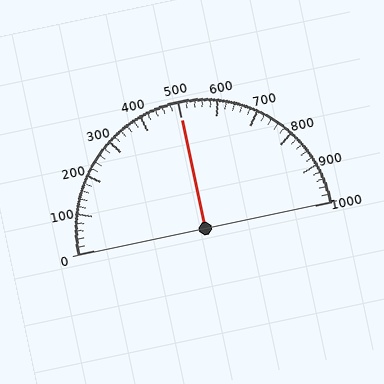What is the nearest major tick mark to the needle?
The nearest major tick mark is 500.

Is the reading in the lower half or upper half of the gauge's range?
The reading is in the upper half of the range (0 to 1000).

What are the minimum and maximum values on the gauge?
The gauge ranges from 0 to 1000.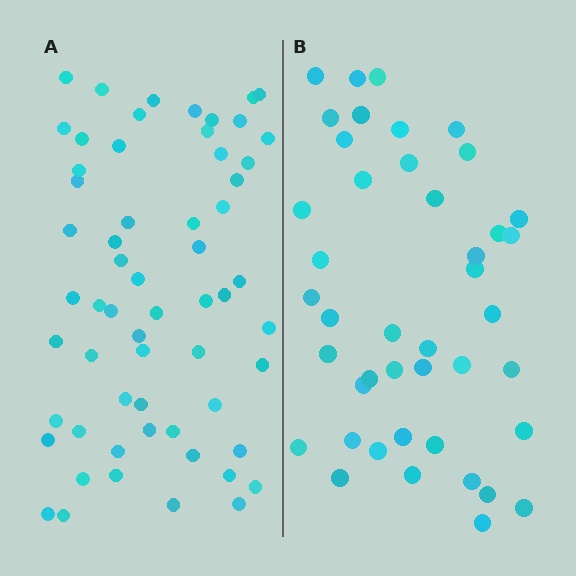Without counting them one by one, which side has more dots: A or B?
Region A (the left region) has more dots.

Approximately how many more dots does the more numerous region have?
Region A has approximately 15 more dots than region B.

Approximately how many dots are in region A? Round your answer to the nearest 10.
About 60 dots.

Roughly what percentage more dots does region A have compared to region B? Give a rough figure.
About 40% more.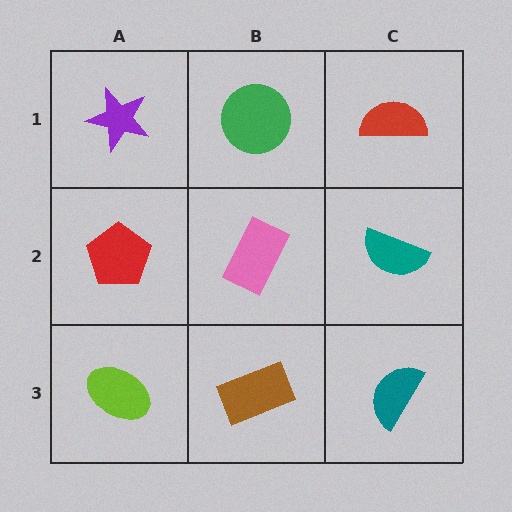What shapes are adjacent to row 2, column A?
A purple star (row 1, column A), a lime ellipse (row 3, column A), a pink rectangle (row 2, column B).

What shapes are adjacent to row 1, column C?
A teal semicircle (row 2, column C), a green circle (row 1, column B).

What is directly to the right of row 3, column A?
A brown rectangle.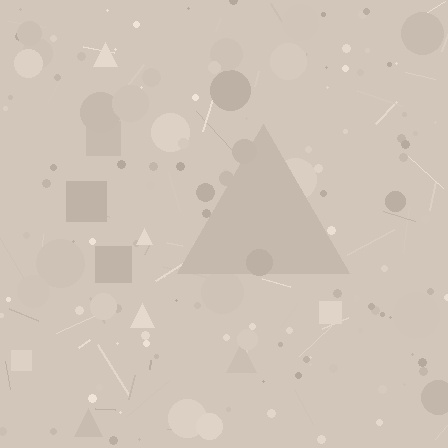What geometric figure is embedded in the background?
A triangle is embedded in the background.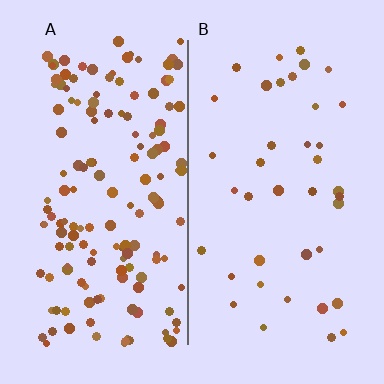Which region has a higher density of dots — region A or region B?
A (the left).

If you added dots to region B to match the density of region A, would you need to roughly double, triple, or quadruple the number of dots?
Approximately quadruple.